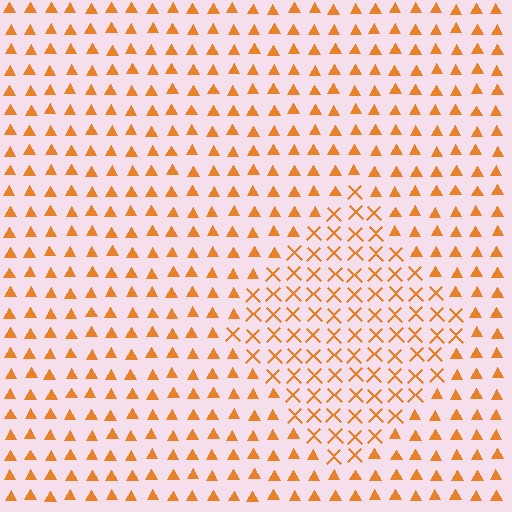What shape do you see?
I see a diamond.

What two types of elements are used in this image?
The image uses X marks inside the diamond region and triangles outside it.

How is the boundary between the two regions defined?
The boundary is defined by a change in element shape: X marks inside vs. triangles outside. All elements share the same color and spacing.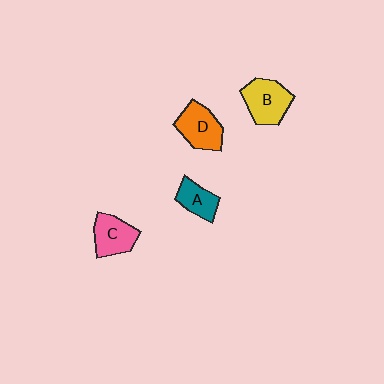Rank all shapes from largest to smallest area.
From largest to smallest: B (yellow), D (orange), C (pink), A (teal).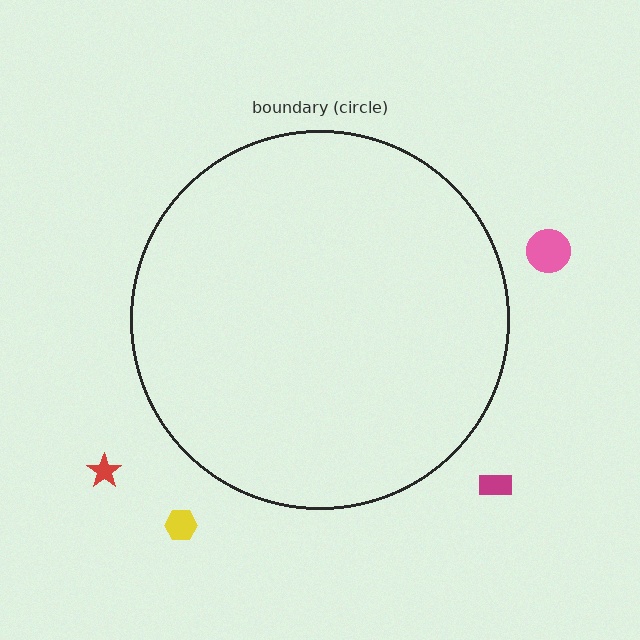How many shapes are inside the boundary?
0 inside, 4 outside.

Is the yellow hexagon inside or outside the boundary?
Outside.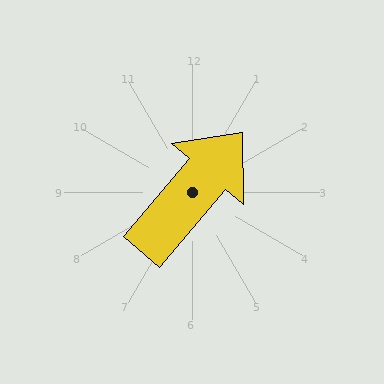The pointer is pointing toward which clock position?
Roughly 1 o'clock.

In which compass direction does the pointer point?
Northeast.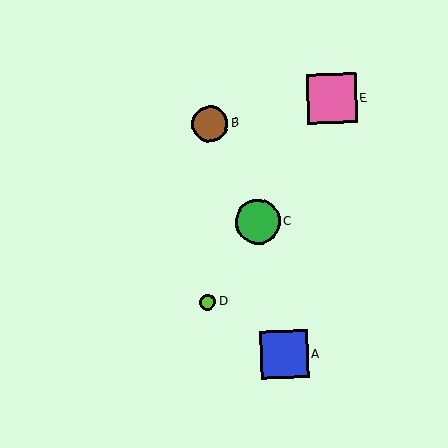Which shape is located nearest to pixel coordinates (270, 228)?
The green circle (labeled C) at (258, 222) is nearest to that location.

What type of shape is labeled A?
Shape A is a blue square.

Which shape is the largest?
The pink square (labeled E) is the largest.